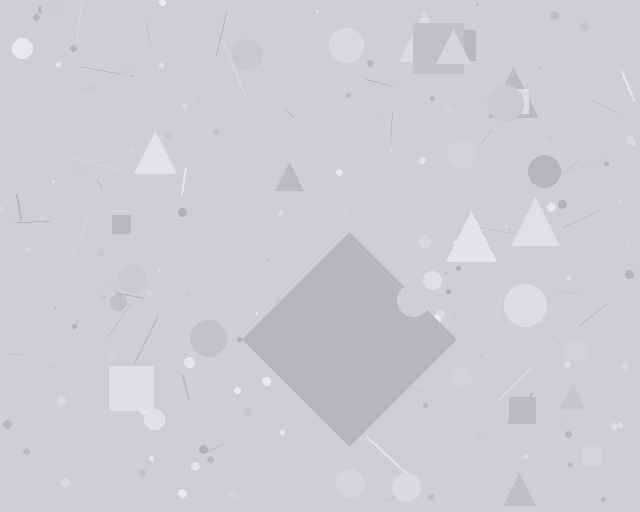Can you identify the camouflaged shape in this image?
The camouflaged shape is a diamond.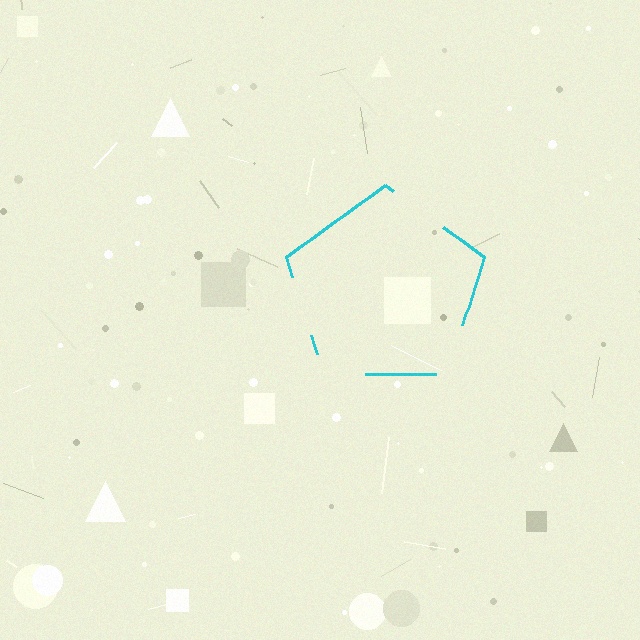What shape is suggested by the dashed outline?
The dashed outline suggests a pentagon.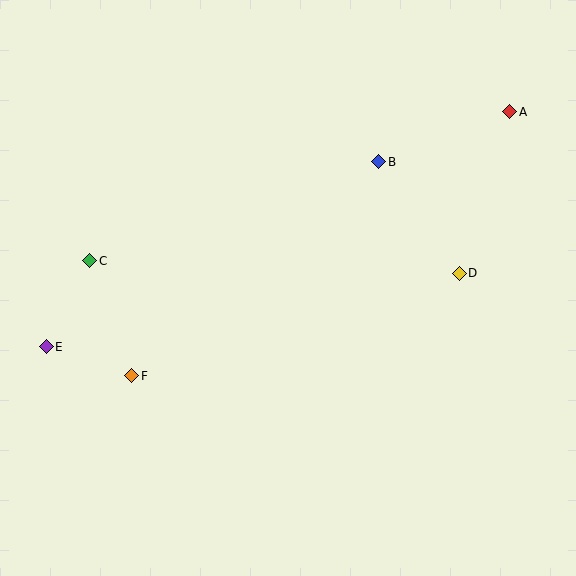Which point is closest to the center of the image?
Point B at (379, 162) is closest to the center.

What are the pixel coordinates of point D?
Point D is at (459, 273).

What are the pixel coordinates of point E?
Point E is at (46, 347).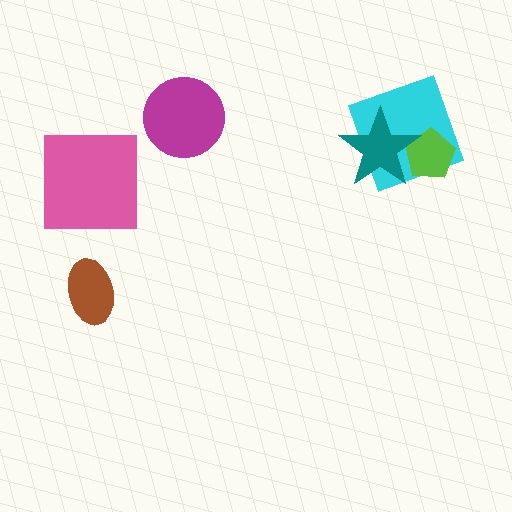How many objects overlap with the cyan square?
2 objects overlap with the cyan square.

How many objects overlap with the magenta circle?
0 objects overlap with the magenta circle.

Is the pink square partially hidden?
No, no other shape covers it.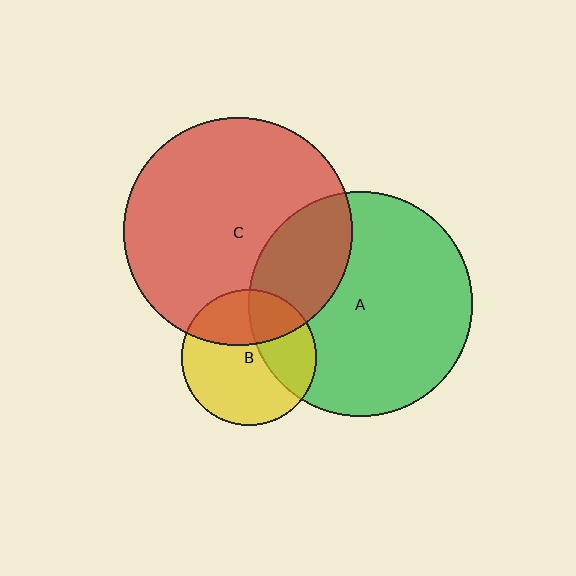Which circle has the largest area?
Circle C (red).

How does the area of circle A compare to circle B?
Approximately 2.7 times.